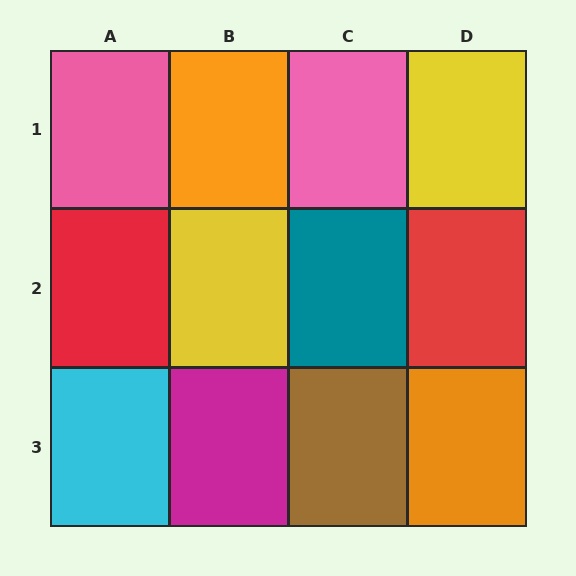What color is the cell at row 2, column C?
Teal.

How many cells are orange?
2 cells are orange.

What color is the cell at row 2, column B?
Yellow.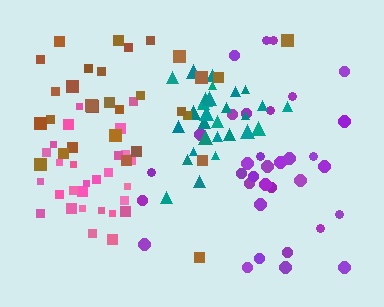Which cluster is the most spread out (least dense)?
Purple.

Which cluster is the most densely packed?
Teal.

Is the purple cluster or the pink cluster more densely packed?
Pink.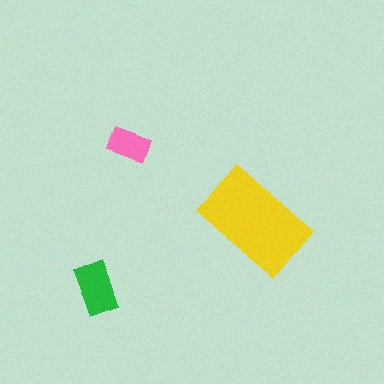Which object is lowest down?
The green rectangle is bottommost.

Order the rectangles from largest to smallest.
the yellow one, the green one, the pink one.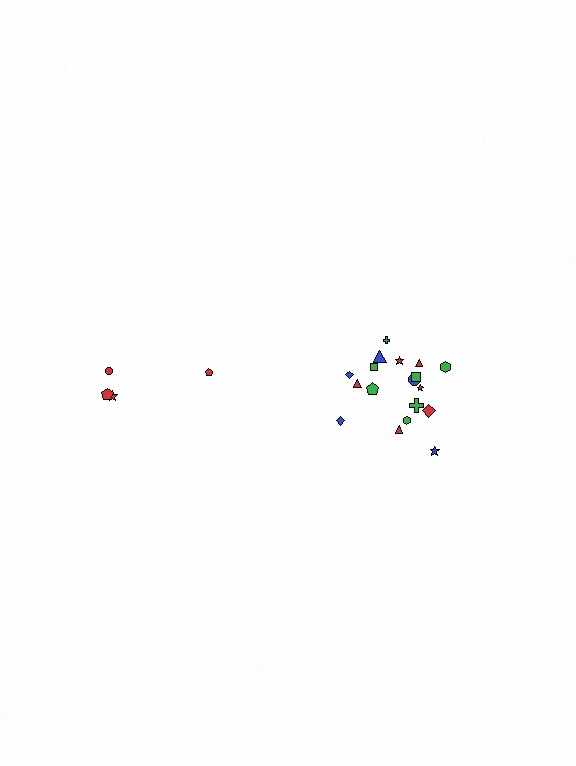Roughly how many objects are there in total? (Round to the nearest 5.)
Roughly 20 objects in total.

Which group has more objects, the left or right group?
The right group.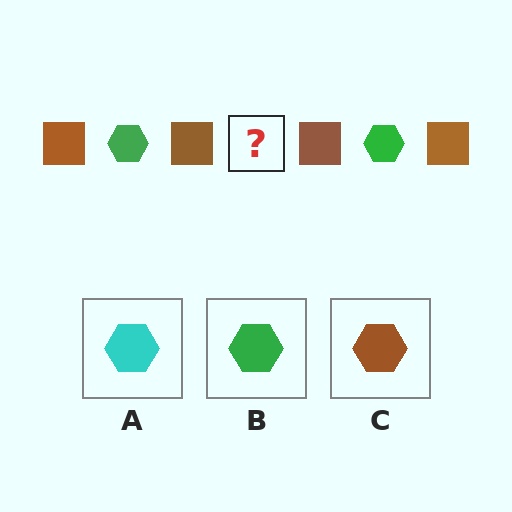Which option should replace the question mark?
Option B.